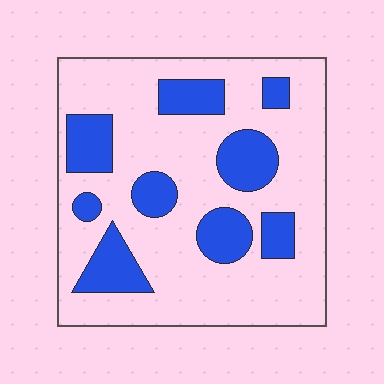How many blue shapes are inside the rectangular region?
9.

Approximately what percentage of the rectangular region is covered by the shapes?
Approximately 25%.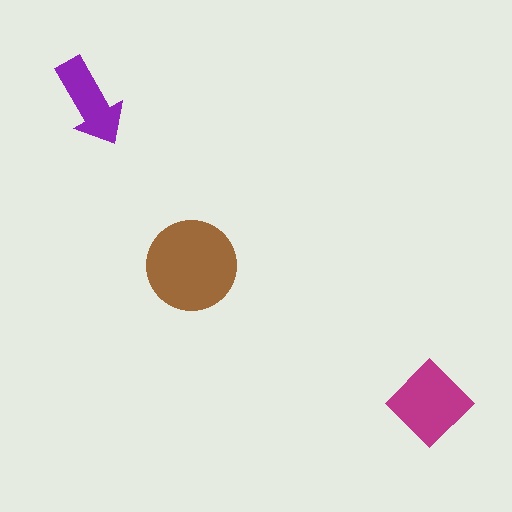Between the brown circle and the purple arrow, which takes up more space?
The brown circle.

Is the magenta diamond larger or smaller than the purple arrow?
Larger.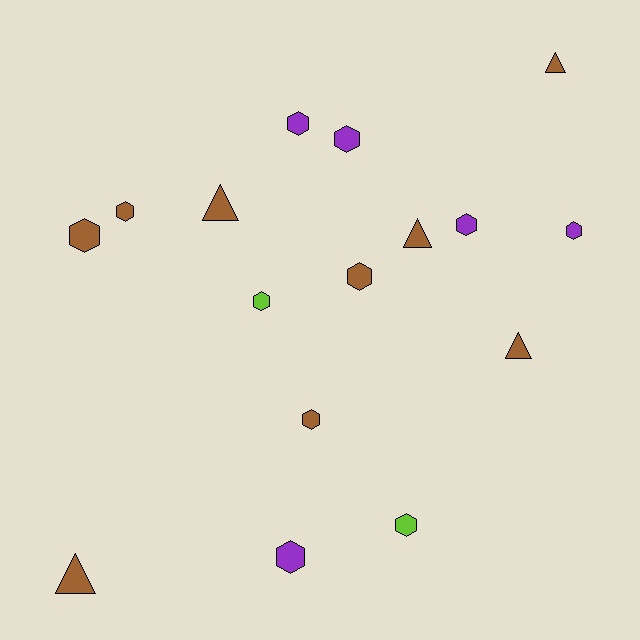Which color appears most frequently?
Brown, with 9 objects.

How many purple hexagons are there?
There are 5 purple hexagons.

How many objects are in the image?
There are 16 objects.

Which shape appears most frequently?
Hexagon, with 11 objects.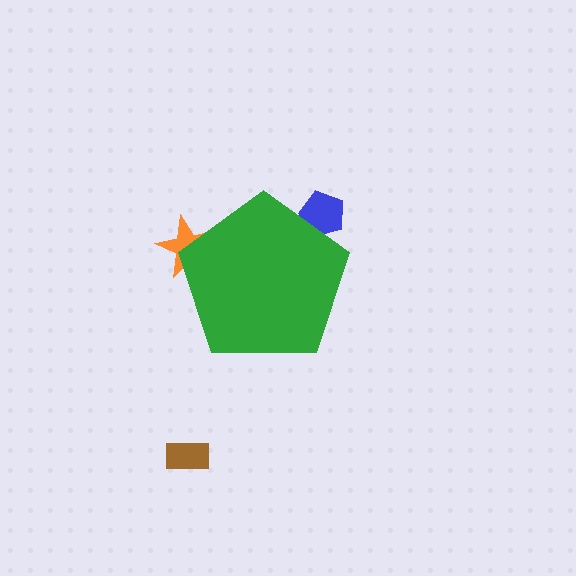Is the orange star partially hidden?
Yes, the orange star is partially hidden behind the green pentagon.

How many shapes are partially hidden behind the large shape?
2 shapes are partially hidden.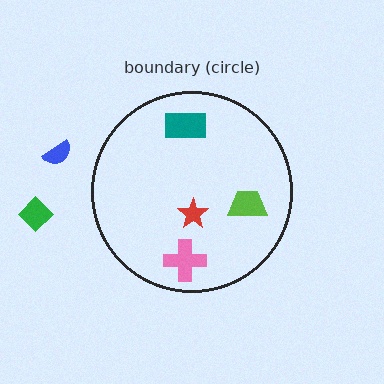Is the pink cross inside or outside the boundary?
Inside.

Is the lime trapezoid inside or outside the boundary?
Inside.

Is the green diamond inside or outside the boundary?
Outside.